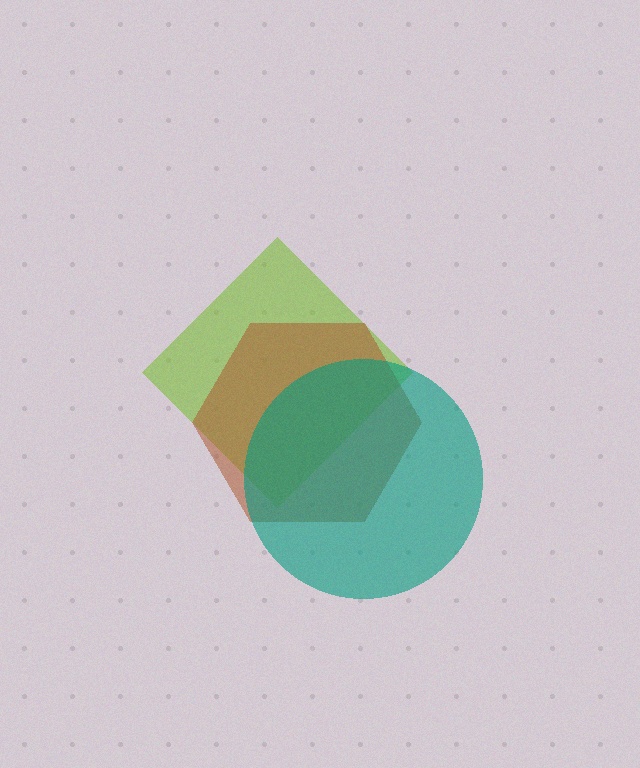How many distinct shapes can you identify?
There are 3 distinct shapes: a lime diamond, a brown hexagon, a teal circle.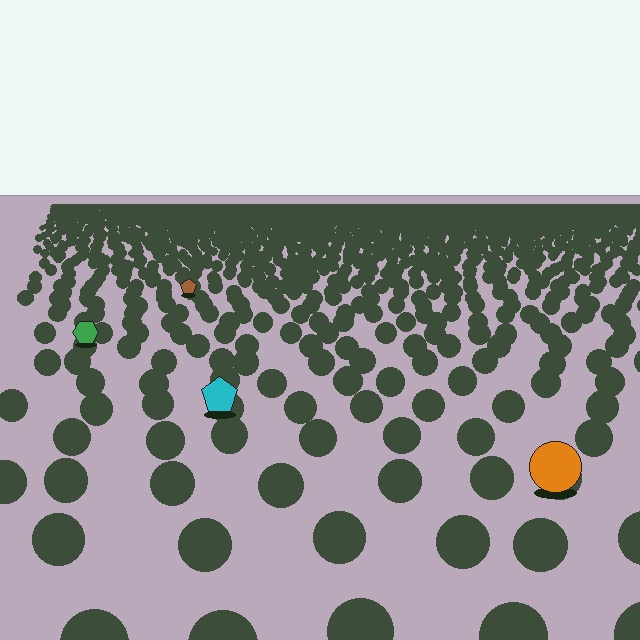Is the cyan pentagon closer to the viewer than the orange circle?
No. The orange circle is closer — you can tell from the texture gradient: the ground texture is coarser near it.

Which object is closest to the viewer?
The orange circle is closest. The texture marks near it are larger and more spread out.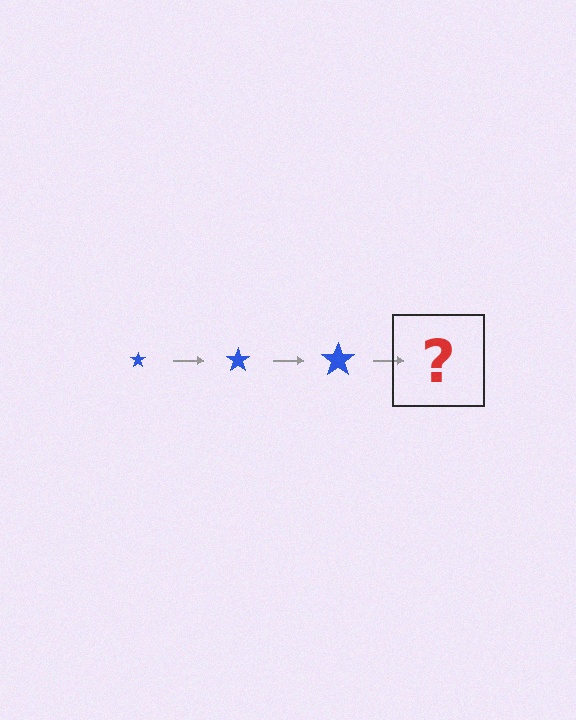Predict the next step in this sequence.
The next step is a blue star, larger than the previous one.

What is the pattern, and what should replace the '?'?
The pattern is that the star gets progressively larger each step. The '?' should be a blue star, larger than the previous one.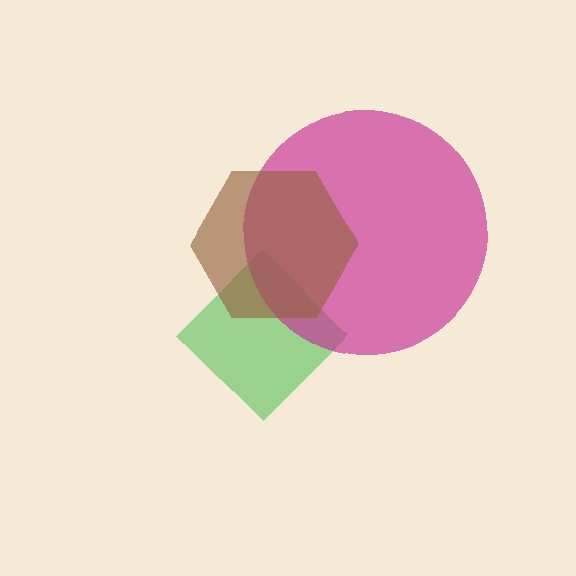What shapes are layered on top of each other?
The layered shapes are: a green diamond, a magenta circle, a brown hexagon.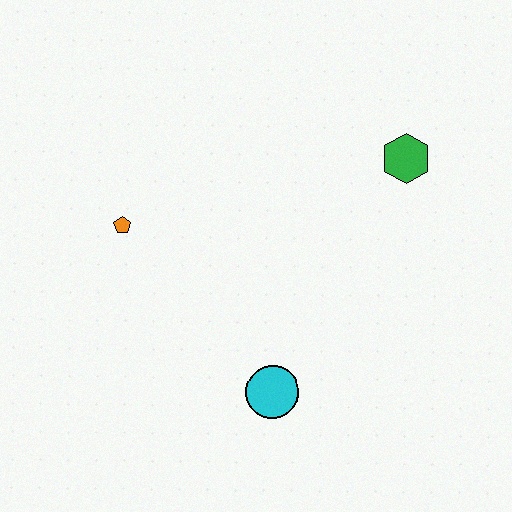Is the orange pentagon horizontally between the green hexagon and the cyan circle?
No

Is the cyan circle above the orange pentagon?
No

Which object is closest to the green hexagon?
The cyan circle is closest to the green hexagon.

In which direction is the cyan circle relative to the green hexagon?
The cyan circle is below the green hexagon.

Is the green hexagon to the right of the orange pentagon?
Yes